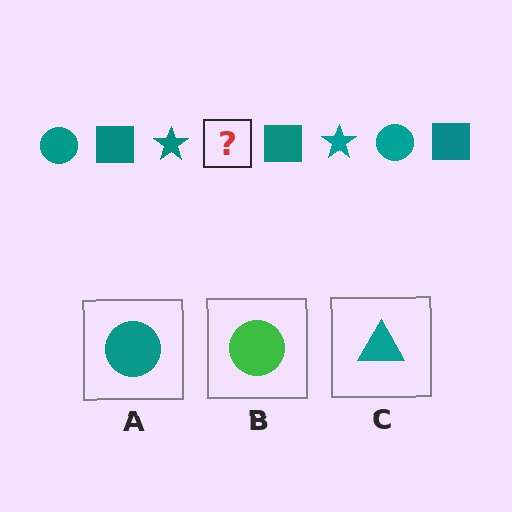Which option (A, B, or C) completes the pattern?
A.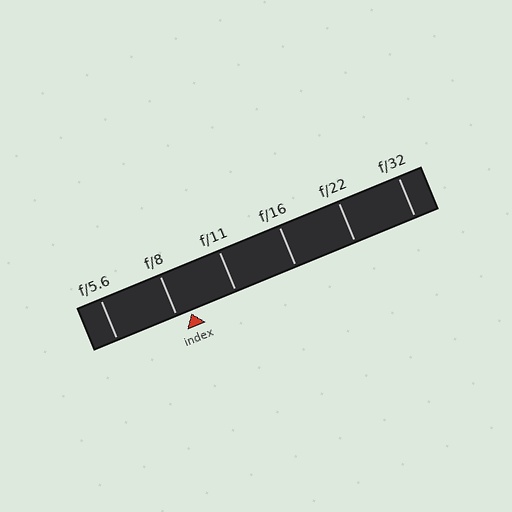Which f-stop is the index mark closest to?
The index mark is closest to f/8.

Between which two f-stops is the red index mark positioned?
The index mark is between f/8 and f/11.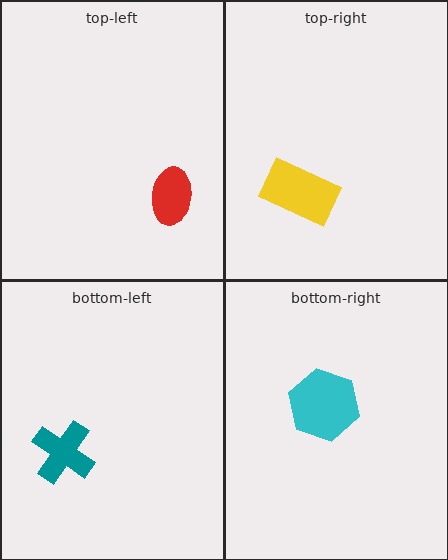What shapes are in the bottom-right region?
The cyan hexagon.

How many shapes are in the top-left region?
1.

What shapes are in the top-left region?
The red ellipse.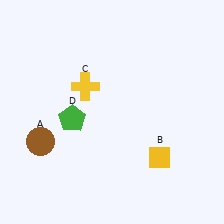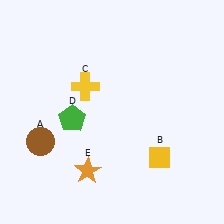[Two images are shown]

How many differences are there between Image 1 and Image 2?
There is 1 difference between the two images.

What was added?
An orange star (E) was added in Image 2.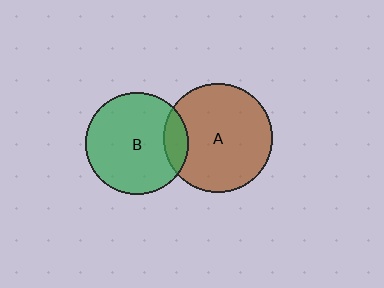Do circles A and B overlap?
Yes.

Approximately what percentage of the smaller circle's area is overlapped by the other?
Approximately 15%.